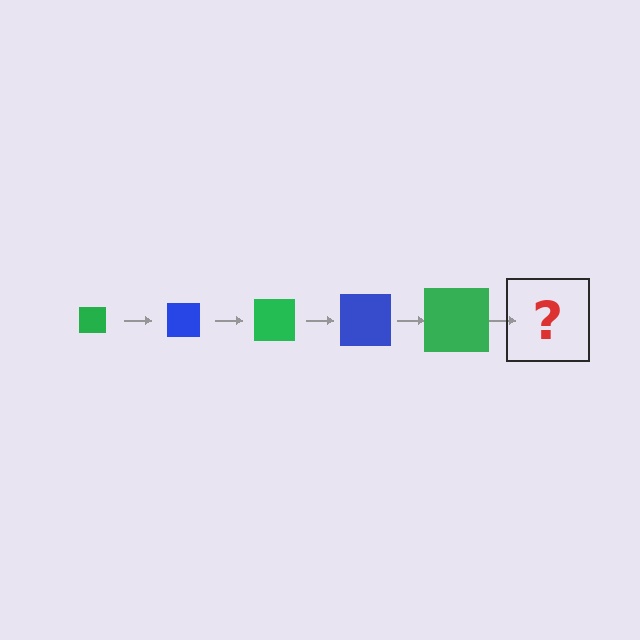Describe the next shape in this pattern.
It should be a blue square, larger than the previous one.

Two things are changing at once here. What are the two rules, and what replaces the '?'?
The two rules are that the square grows larger each step and the color cycles through green and blue. The '?' should be a blue square, larger than the previous one.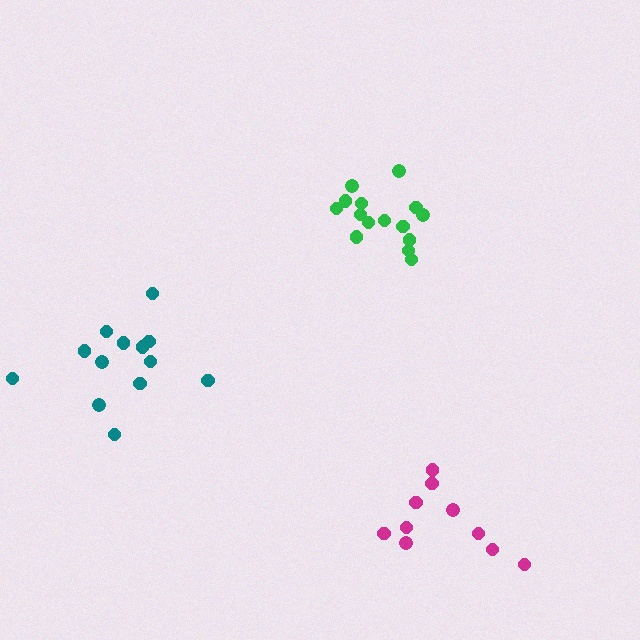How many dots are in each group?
Group 1: 13 dots, Group 2: 10 dots, Group 3: 15 dots (38 total).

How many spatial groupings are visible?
There are 3 spatial groupings.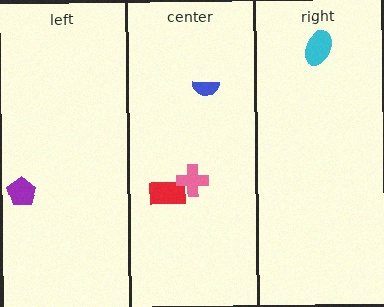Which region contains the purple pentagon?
The left region.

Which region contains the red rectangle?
The center region.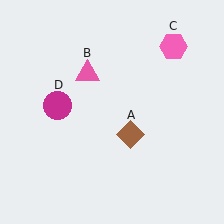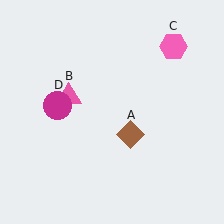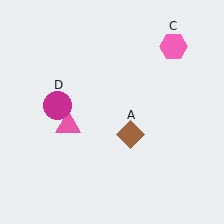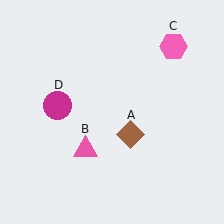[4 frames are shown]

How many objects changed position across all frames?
1 object changed position: pink triangle (object B).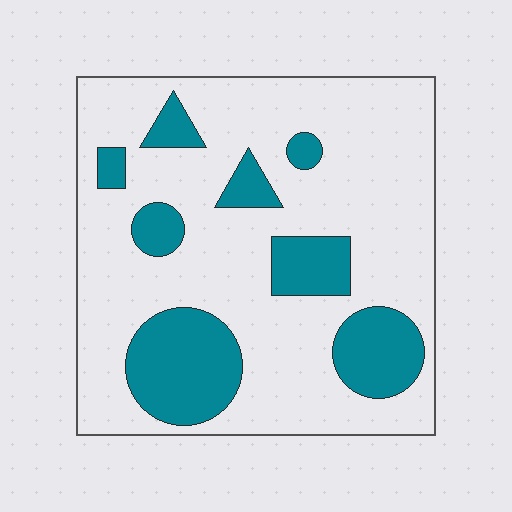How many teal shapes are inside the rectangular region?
8.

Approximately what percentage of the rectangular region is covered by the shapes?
Approximately 25%.